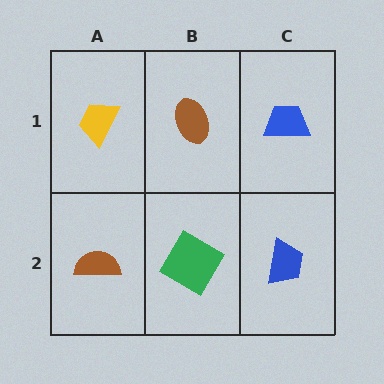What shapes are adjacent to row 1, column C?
A blue trapezoid (row 2, column C), a brown ellipse (row 1, column B).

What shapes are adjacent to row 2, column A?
A yellow trapezoid (row 1, column A), a green square (row 2, column B).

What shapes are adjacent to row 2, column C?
A blue trapezoid (row 1, column C), a green square (row 2, column B).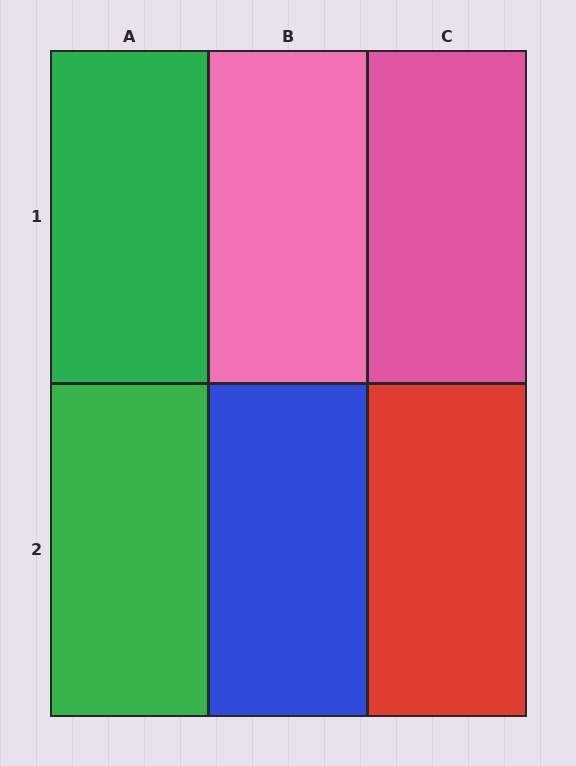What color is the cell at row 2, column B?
Blue.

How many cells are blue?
1 cell is blue.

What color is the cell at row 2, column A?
Green.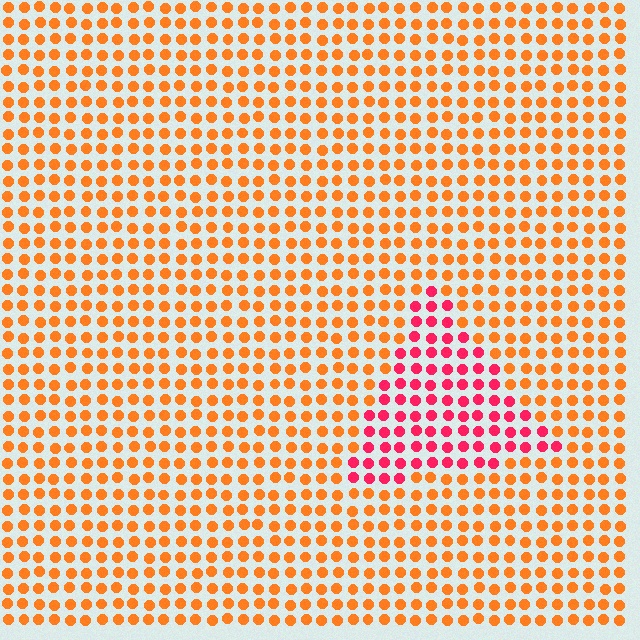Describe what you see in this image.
The image is filled with small orange elements in a uniform arrangement. A triangle-shaped region is visible where the elements are tinted to a slightly different hue, forming a subtle color boundary.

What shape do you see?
I see a triangle.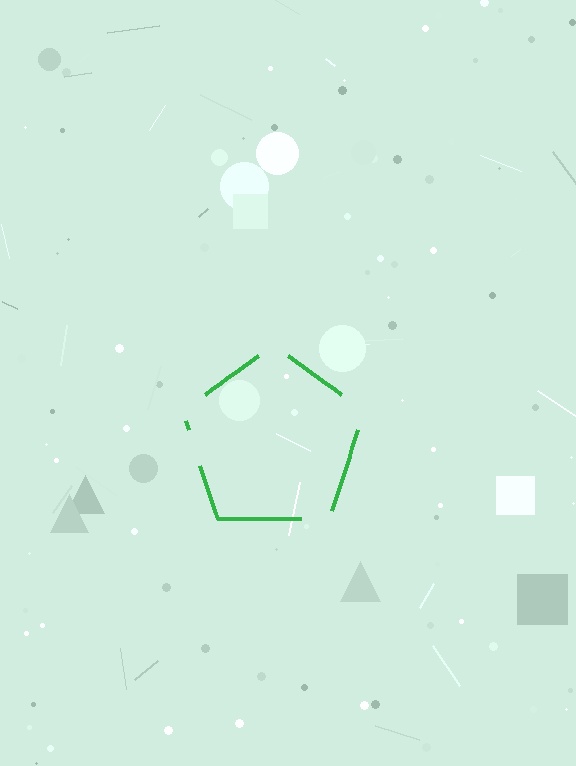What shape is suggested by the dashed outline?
The dashed outline suggests a pentagon.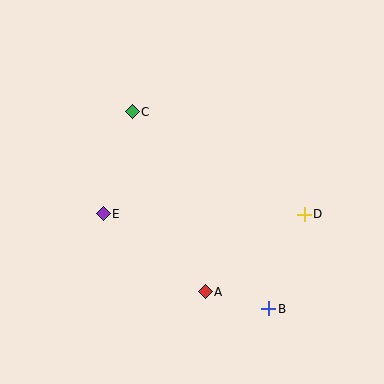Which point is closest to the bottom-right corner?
Point B is closest to the bottom-right corner.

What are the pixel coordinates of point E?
Point E is at (103, 214).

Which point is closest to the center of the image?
Point E at (103, 214) is closest to the center.